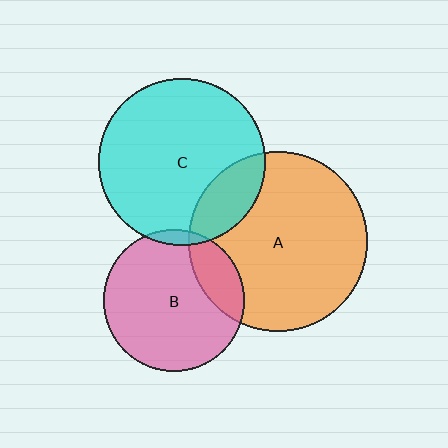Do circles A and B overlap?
Yes.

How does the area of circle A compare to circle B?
Approximately 1.6 times.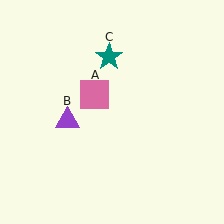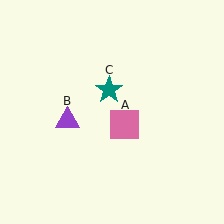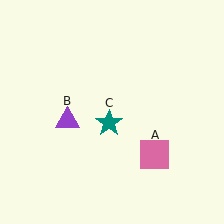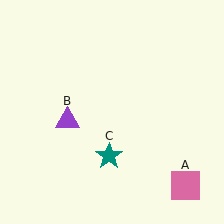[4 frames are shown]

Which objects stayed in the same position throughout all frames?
Purple triangle (object B) remained stationary.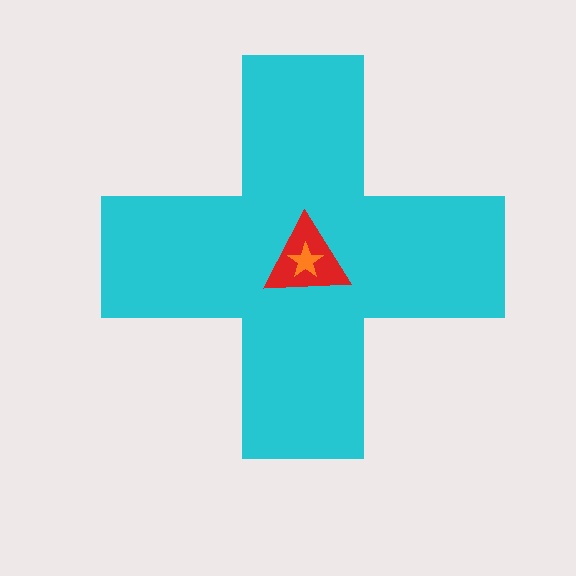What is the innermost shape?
The orange star.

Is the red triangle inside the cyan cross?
Yes.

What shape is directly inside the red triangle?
The orange star.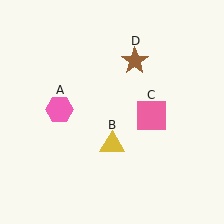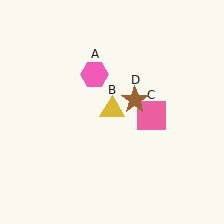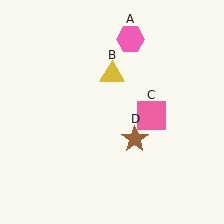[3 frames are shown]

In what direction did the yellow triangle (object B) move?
The yellow triangle (object B) moved up.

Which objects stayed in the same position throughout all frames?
Pink square (object C) remained stationary.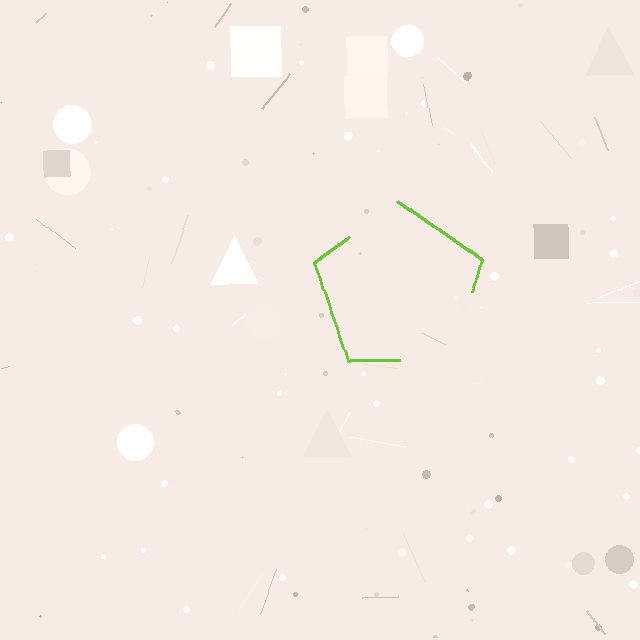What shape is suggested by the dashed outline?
The dashed outline suggests a pentagon.